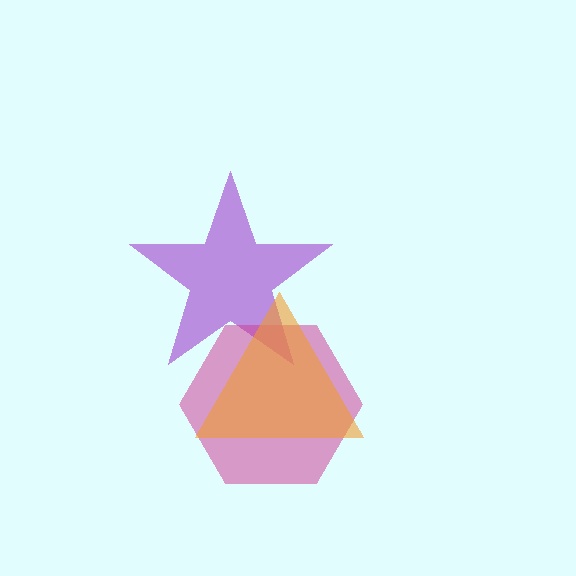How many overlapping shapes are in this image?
There are 3 overlapping shapes in the image.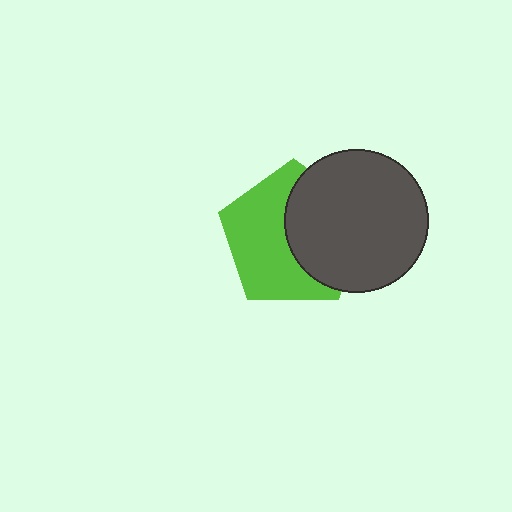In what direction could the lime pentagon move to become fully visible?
The lime pentagon could move left. That would shift it out from behind the dark gray circle entirely.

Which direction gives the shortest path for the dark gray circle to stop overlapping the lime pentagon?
Moving right gives the shortest separation.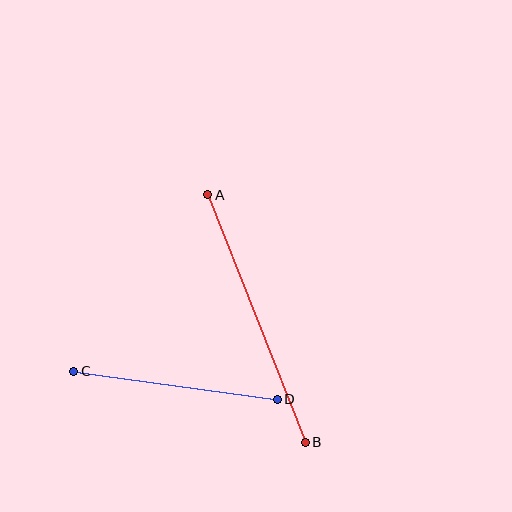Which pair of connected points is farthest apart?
Points A and B are farthest apart.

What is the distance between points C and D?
The distance is approximately 205 pixels.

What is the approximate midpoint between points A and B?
The midpoint is at approximately (256, 319) pixels.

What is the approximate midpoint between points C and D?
The midpoint is at approximately (175, 385) pixels.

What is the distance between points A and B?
The distance is approximately 266 pixels.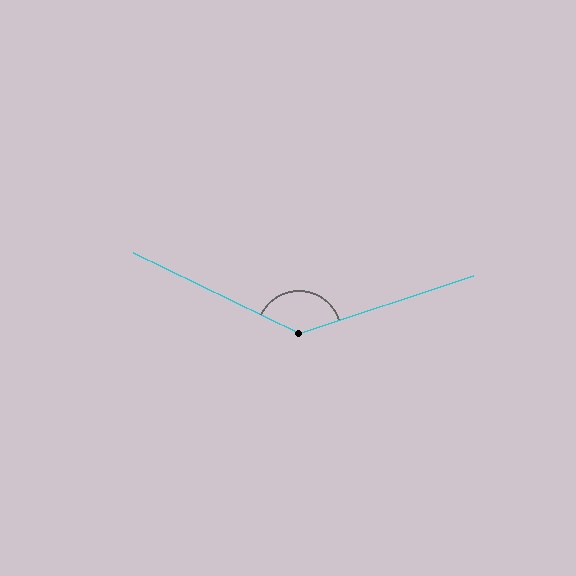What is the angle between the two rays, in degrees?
Approximately 136 degrees.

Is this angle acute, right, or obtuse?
It is obtuse.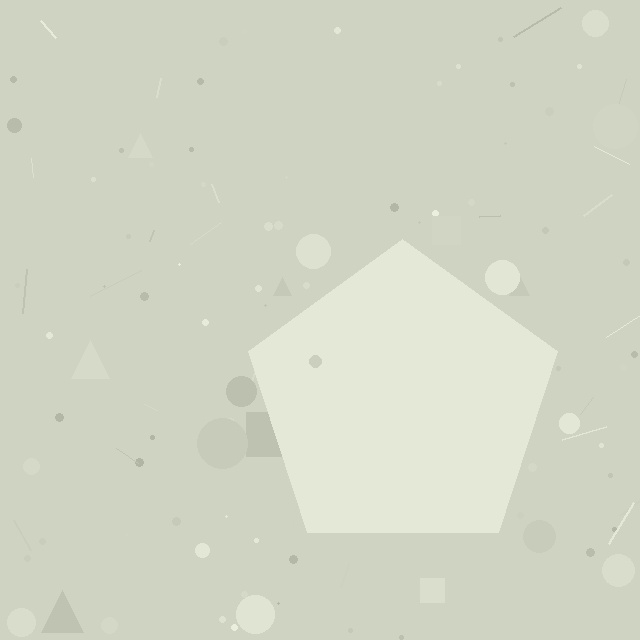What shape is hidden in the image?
A pentagon is hidden in the image.